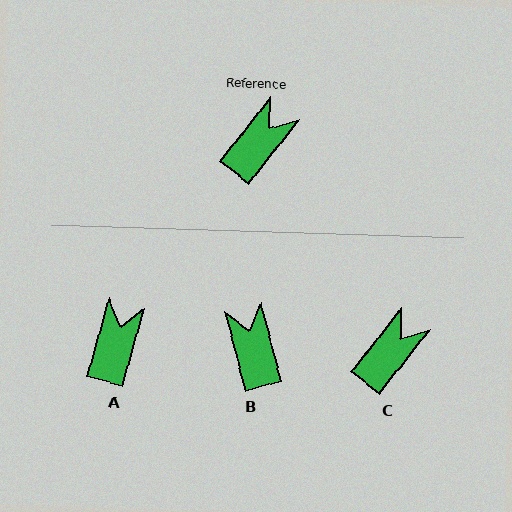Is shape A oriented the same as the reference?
No, it is off by about 23 degrees.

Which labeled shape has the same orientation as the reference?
C.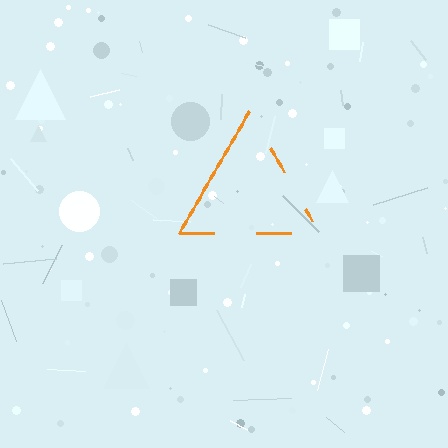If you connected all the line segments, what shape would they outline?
They would outline a triangle.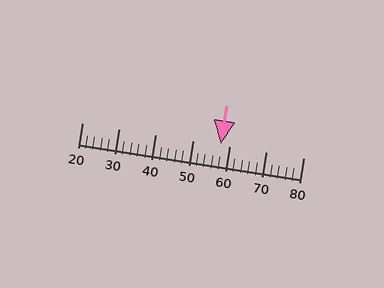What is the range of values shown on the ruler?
The ruler shows values from 20 to 80.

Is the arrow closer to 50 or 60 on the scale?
The arrow is closer to 60.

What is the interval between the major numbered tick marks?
The major tick marks are spaced 10 units apart.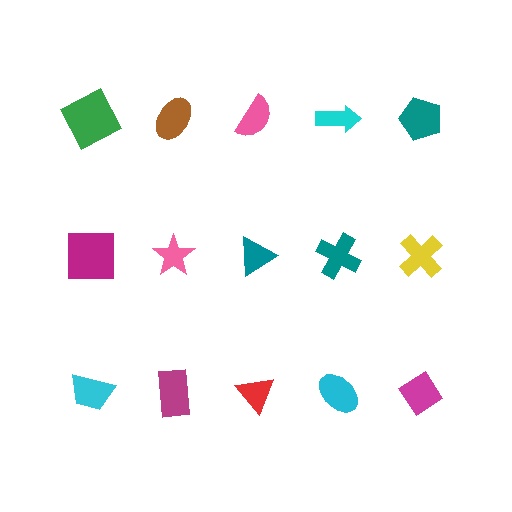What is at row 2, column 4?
A teal cross.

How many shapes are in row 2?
5 shapes.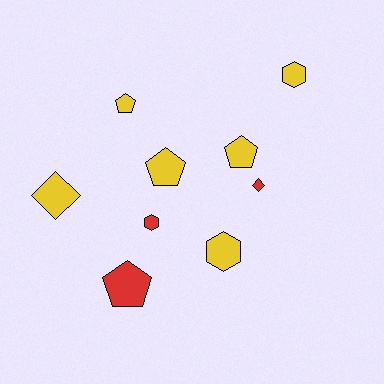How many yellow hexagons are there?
There are 2 yellow hexagons.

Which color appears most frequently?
Yellow, with 6 objects.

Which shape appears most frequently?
Pentagon, with 4 objects.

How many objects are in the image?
There are 9 objects.